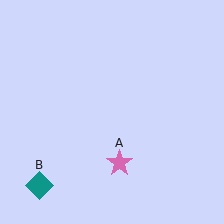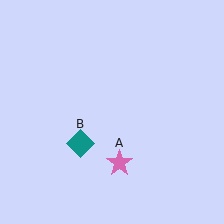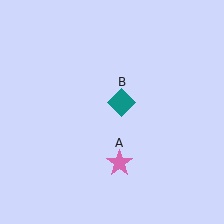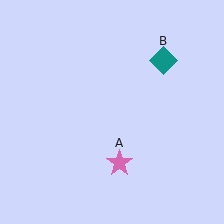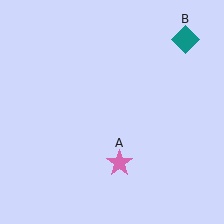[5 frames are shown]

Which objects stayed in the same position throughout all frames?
Pink star (object A) remained stationary.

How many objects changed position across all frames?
1 object changed position: teal diamond (object B).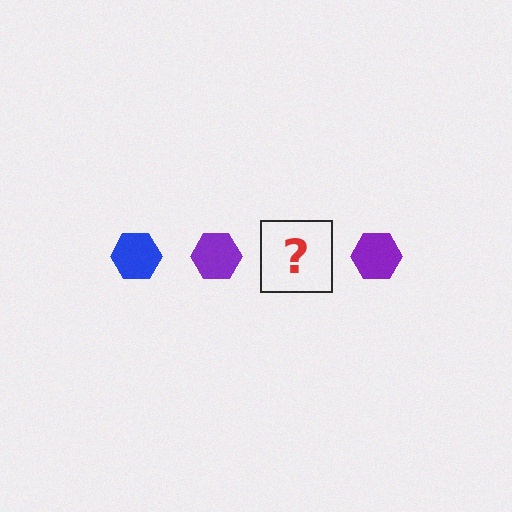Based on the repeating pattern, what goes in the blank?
The blank should be a blue hexagon.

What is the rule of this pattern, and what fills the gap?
The rule is that the pattern cycles through blue, purple hexagons. The gap should be filled with a blue hexagon.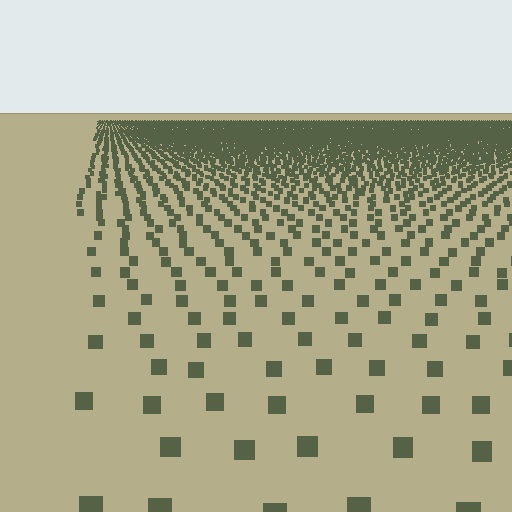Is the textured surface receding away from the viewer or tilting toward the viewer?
The surface is receding away from the viewer. Texture elements get smaller and denser toward the top.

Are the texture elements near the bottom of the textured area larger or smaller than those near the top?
Larger. Near the bottom, elements are closer to the viewer and appear at a bigger on-screen size.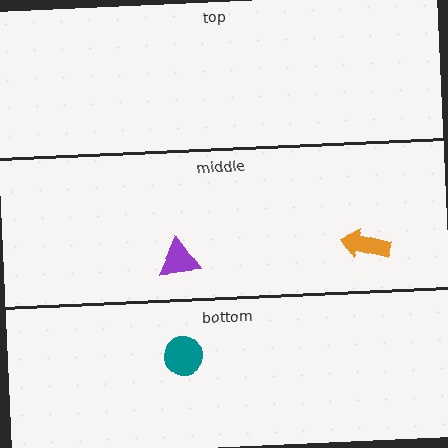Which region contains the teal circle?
The bottom region.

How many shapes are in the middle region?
2.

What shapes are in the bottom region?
The teal circle.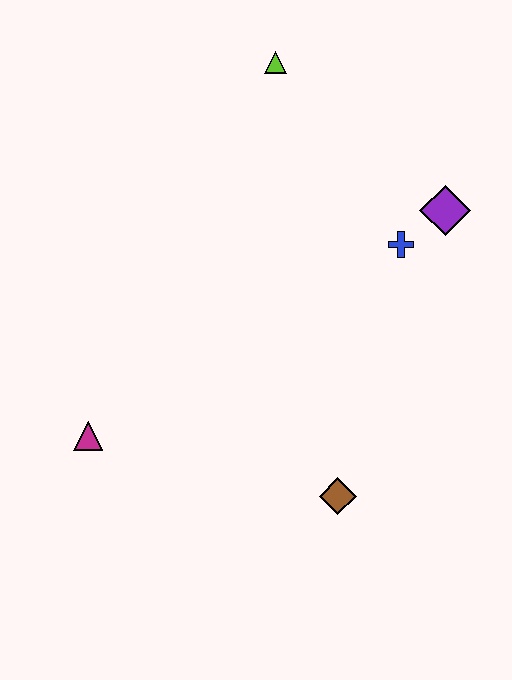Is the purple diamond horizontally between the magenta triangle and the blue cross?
No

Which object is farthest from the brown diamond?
The lime triangle is farthest from the brown diamond.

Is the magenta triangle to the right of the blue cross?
No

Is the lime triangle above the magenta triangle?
Yes